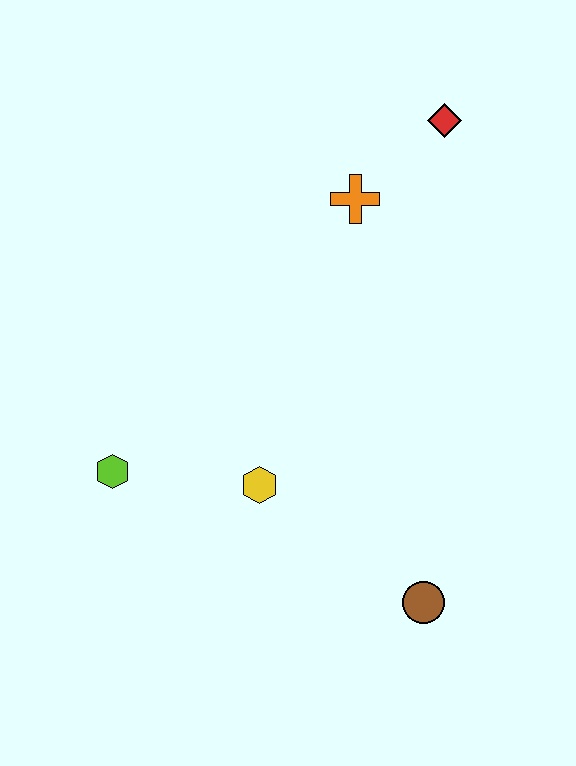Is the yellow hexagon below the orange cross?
Yes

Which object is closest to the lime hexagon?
The yellow hexagon is closest to the lime hexagon.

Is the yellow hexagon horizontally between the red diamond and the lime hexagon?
Yes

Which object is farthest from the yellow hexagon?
The red diamond is farthest from the yellow hexagon.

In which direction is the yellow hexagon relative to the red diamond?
The yellow hexagon is below the red diamond.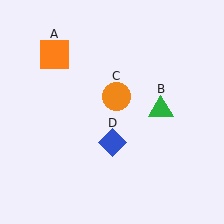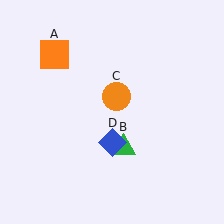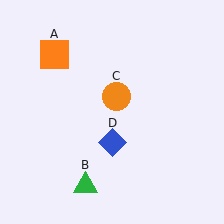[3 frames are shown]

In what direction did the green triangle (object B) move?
The green triangle (object B) moved down and to the left.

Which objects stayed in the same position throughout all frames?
Orange square (object A) and orange circle (object C) and blue diamond (object D) remained stationary.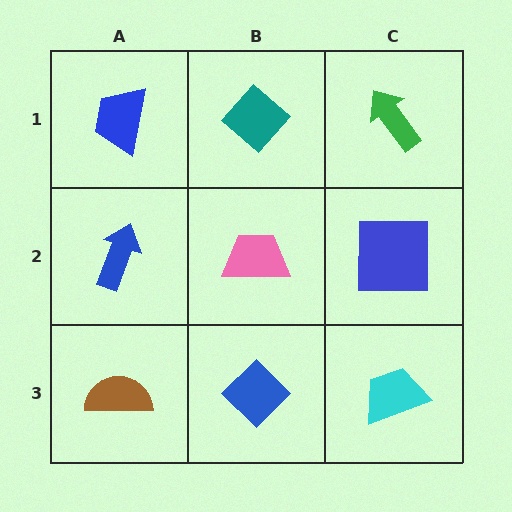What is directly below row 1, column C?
A blue square.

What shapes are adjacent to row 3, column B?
A pink trapezoid (row 2, column B), a brown semicircle (row 3, column A), a cyan trapezoid (row 3, column C).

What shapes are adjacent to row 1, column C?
A blue square (row 2, column C), a teal diamond (row 1, column B).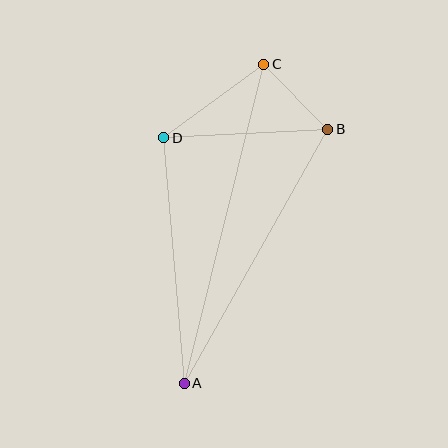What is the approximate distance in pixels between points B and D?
The distance between B and D is approximately 164 pixels.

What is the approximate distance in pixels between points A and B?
The distance between A and B is approximately 292 pixels.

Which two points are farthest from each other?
Points A and C are farthest from each other.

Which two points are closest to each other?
Points B and C are closest to each other.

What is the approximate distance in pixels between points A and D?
The distance between A and D is approximately 247 pixels.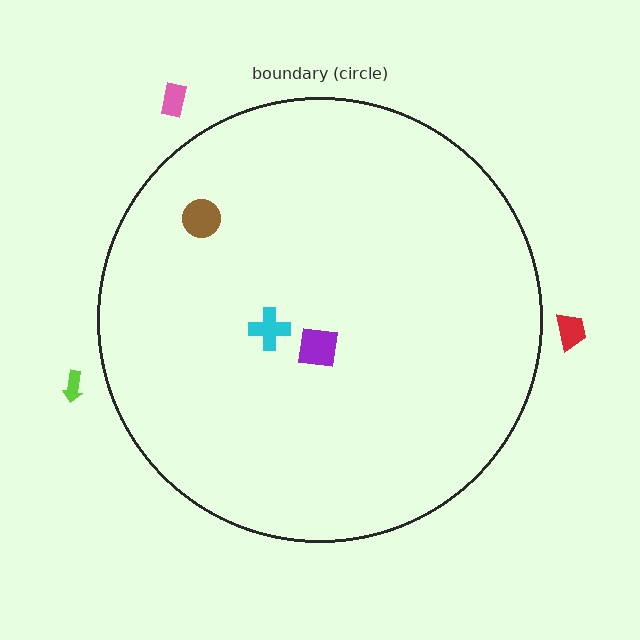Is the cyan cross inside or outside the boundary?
Inside.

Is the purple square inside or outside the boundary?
Inside.